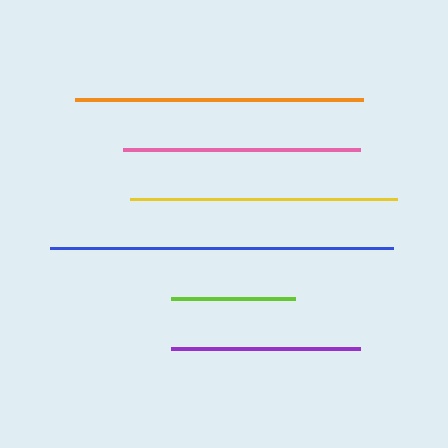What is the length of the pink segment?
The pink segment is approximately 237 pixels long.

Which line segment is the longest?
The blue line is the longest at approximately 342 pixels.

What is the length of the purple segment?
The purple segment is approximately 189 pixels long.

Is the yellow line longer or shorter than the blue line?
The blue line is longer than the yellow line.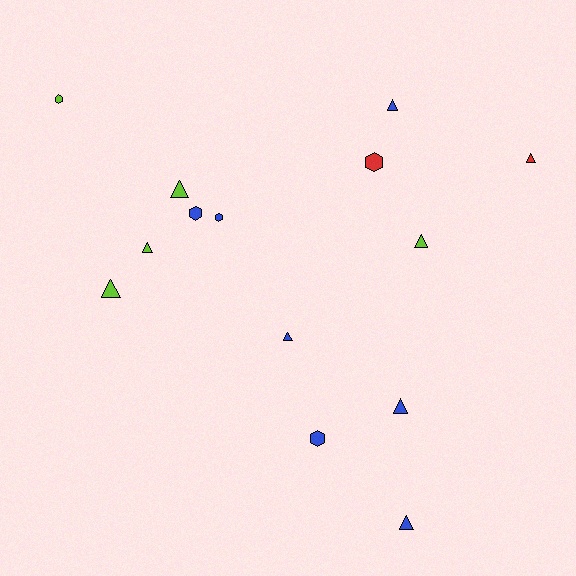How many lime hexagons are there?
There is 1 lime hexagon.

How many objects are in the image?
There are 14 objects.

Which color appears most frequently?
Blue, with 7 objects.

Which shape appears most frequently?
Triangle, with 9 objects.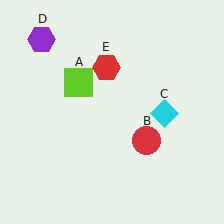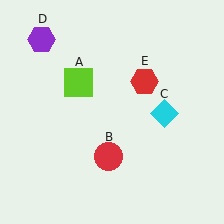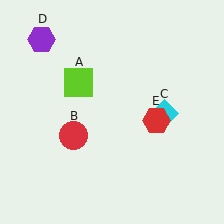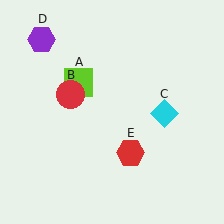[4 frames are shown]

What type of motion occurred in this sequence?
The red circle (object B), red hexagon (object E) rotated clockwise around the center of the scene.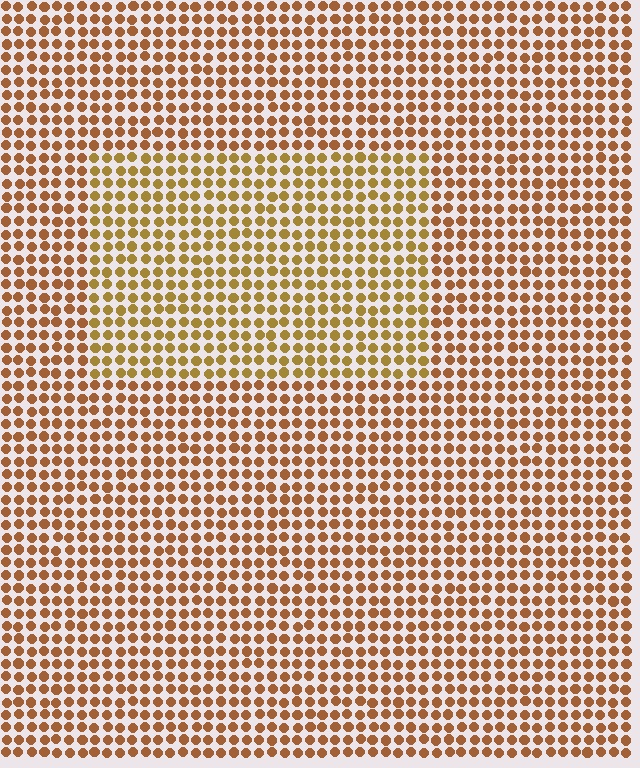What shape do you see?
I see a rectangle.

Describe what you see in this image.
The image is filled with small brown elements in a uniform arrangement. A rectangle-shaped region is visible where the elements are tinted to a slightly different hue, forming a subtle color boundary.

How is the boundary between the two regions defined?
The boundary is defined purely by a slight shift in hue (about 22 degrees). Spacing, size, and orientation are identical on both sides.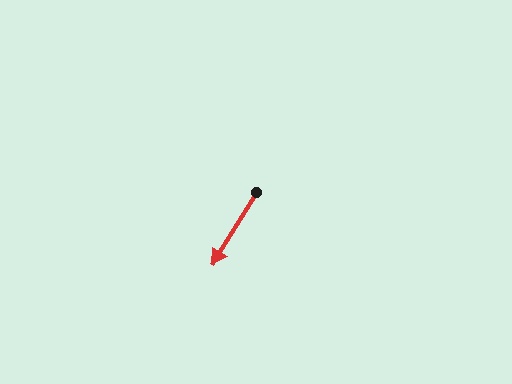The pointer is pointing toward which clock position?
Roughly 7 o'clock.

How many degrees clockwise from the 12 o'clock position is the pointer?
Approximately 211 degrees.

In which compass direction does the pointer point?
Southwest.